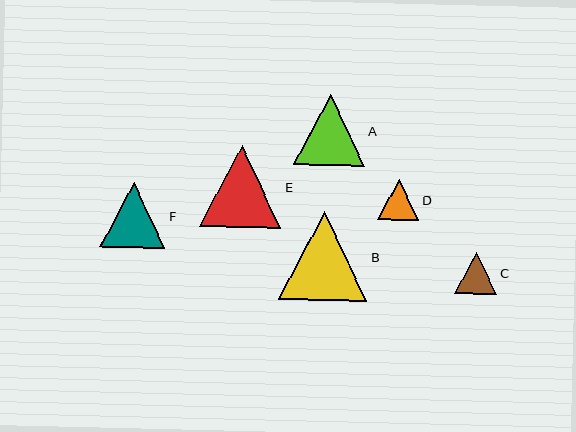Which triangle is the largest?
Triangle B is the largest with a size of approximately 89 pixels.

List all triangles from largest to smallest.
From largest to smallest: B, E, A, F, C, D.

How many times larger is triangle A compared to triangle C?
Triangle A is approximately 1.7 times the size of triangle C.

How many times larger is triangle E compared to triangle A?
Triangle E is approximately 1.1 times the size of triangle A.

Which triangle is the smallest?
Triangle D is the smallest with a size of approximately 41 pixels.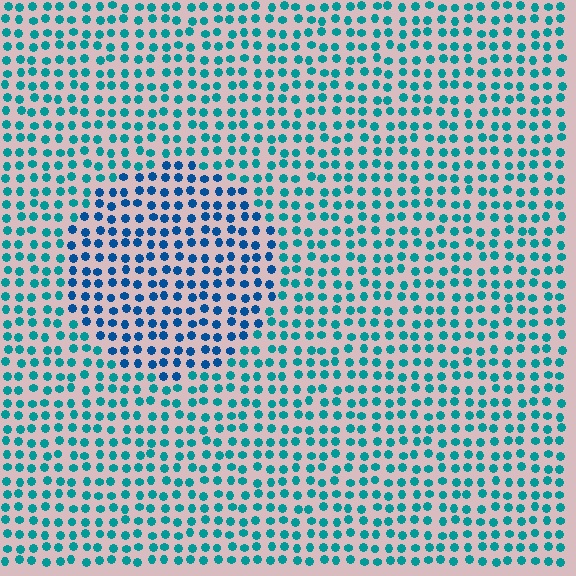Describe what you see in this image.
The image is filled with small teal elements in a uniform arrangement. A circle-shaped region is visible where the elements are tinted to a slightly different hue, forming a subtle color boundary.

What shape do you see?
I see a circle.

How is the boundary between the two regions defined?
The boundary is defined purely by a slight shift in hue (about 31 degrees). Spacing, size, and orientation are identical on both sides.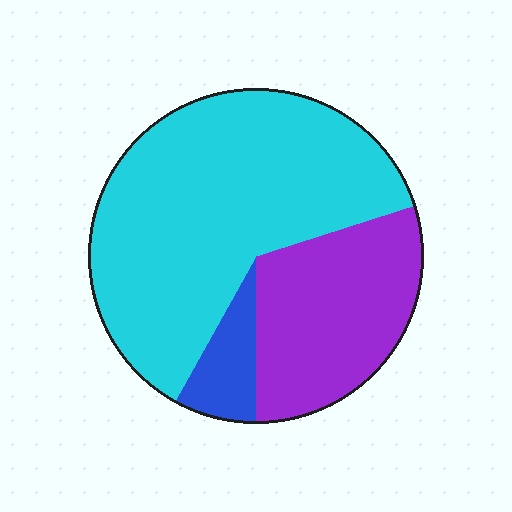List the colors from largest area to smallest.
From largest to smallest: cyan, purple, blue.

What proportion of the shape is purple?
Purple covers roughly 30% of the shape.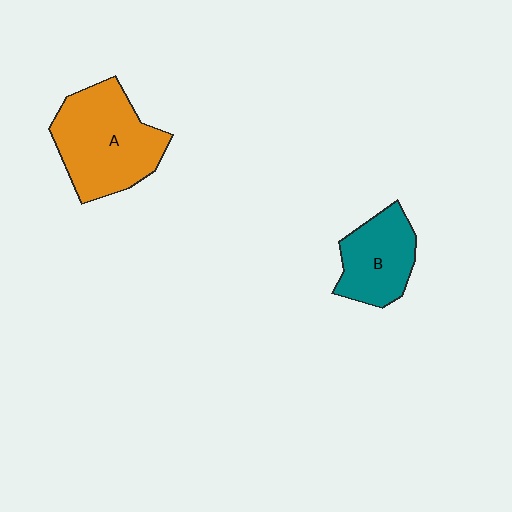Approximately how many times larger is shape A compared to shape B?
Approximately 1.6 times.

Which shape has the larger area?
Shape A (orange).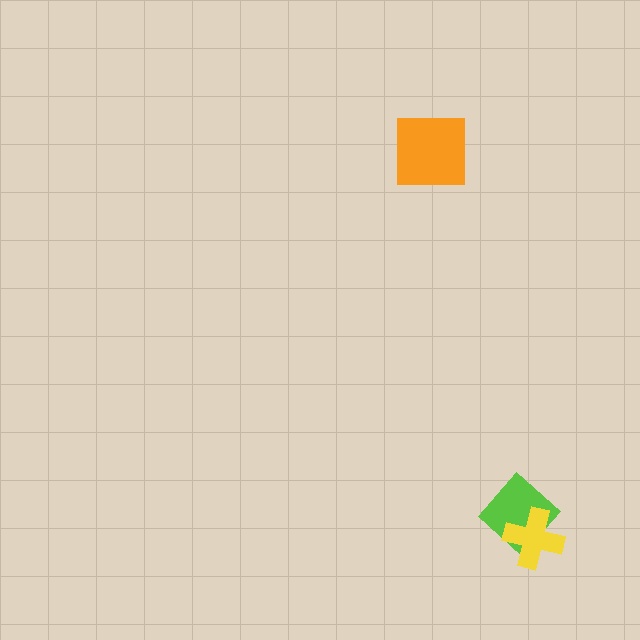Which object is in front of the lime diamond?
The yellow cross is in front of the lime diamond.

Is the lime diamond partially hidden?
Yes, it is partially covered by another shape.